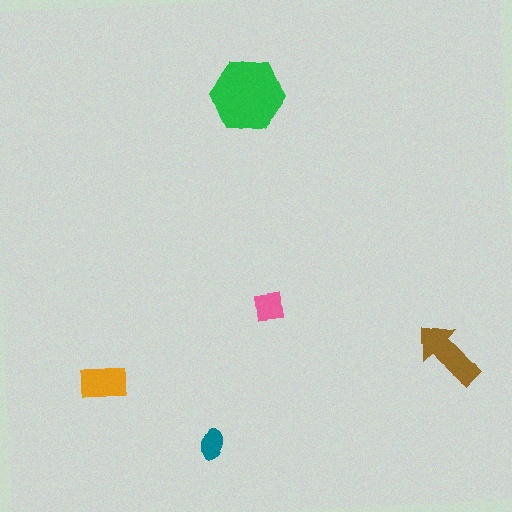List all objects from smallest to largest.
The teal ellipse, the pink square, the orange rectangle, the brown arrow, the green hexagon.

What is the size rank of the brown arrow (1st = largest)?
2nd.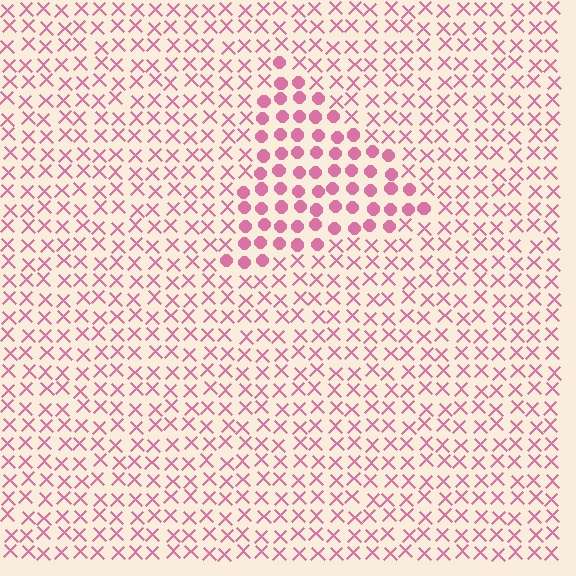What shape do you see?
I see a triangle.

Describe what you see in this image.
The image is filled with small pink elements arranged in a uniform grid. A triangle-shaped region contains circles, while the surrounding area contains X marks. The boundary is defined purely by the change in element shape.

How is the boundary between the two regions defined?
The boundary is defined by a change in element shape: circles inside vs. X marks outside. All elements share the same color and spacing.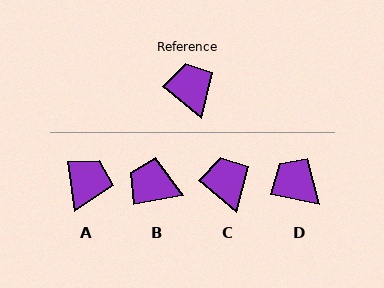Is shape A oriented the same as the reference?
No, it is off by about 42 degrees.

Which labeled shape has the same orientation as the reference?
C.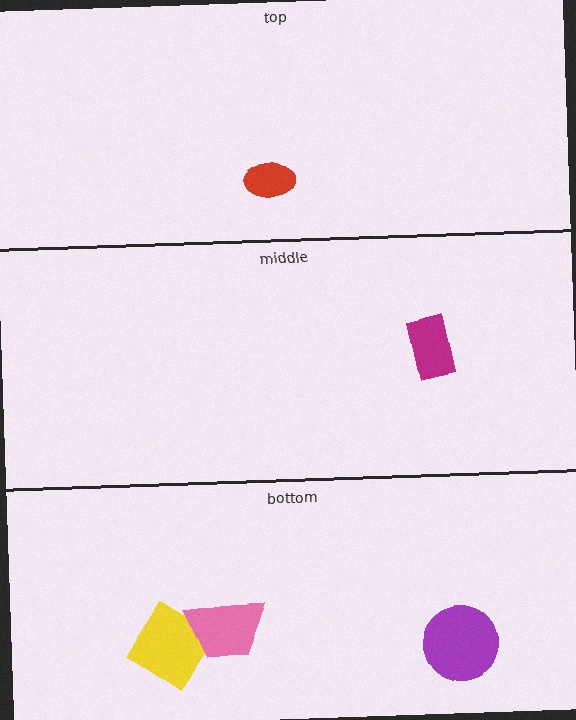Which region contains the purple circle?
The bottom region.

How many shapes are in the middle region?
1.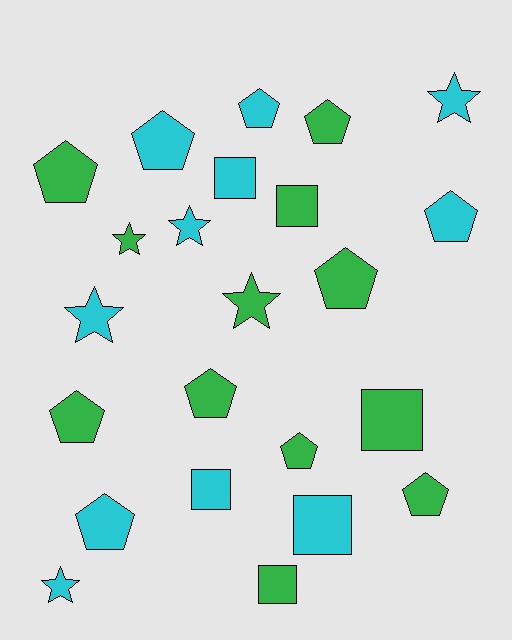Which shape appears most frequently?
Pentagon, with 11 objects.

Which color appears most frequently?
Green, with 12 objects.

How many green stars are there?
There are 2 green stars.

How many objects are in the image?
There are 23 objects.